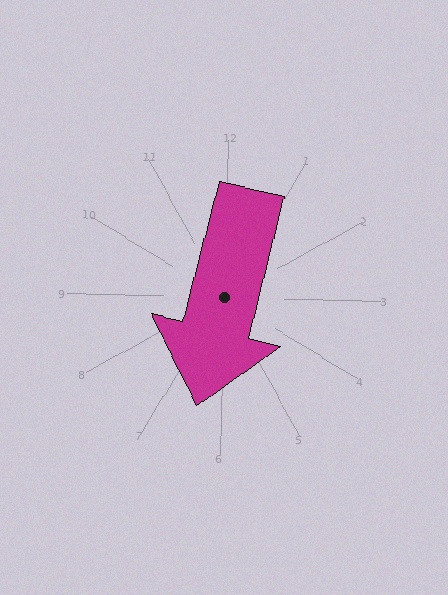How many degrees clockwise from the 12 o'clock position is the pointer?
Approximately 193 degrees.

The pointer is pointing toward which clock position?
Roughly 6 o'clock.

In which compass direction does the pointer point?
South.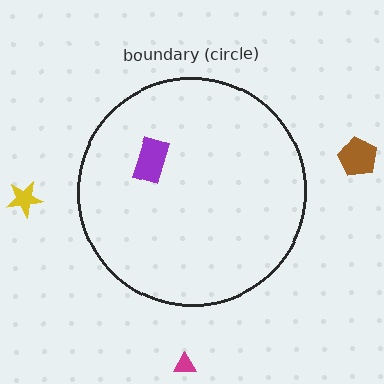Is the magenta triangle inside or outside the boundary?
Outside.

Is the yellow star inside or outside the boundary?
Outside.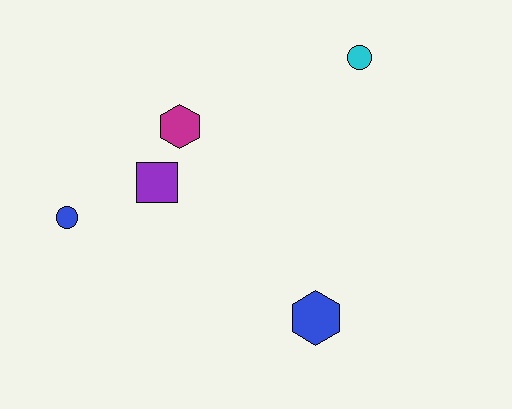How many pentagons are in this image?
There are no pentagons.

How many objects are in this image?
There are 5 objects.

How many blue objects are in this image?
There are 2 blue objects.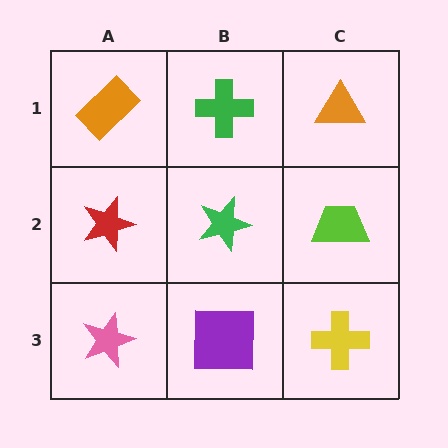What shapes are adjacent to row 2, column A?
An orange rectangle (row 1, column A), a pink star (row 3, column A), a green star (row 2, column B).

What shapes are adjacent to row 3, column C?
A lime trapezoid (row 2, column C), a purple square (row 3, column B).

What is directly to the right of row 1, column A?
A green cross.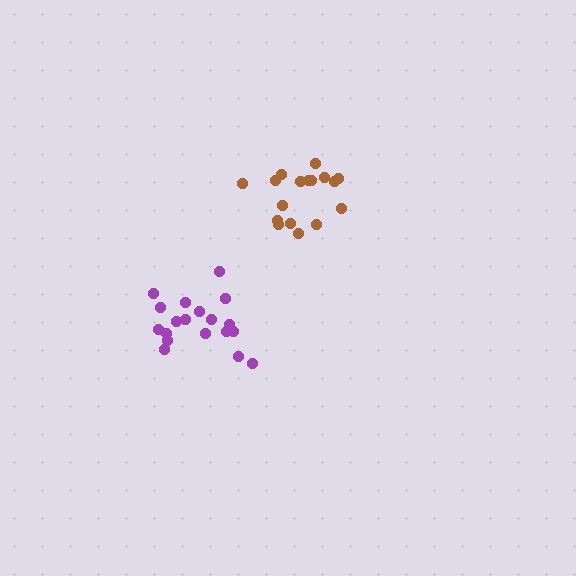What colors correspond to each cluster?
The clusters are colored: brown, purple.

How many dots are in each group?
Group 1: 17 dots, Group 2: 19 dots (36 total).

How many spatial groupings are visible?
There are 2 spatial groupings.